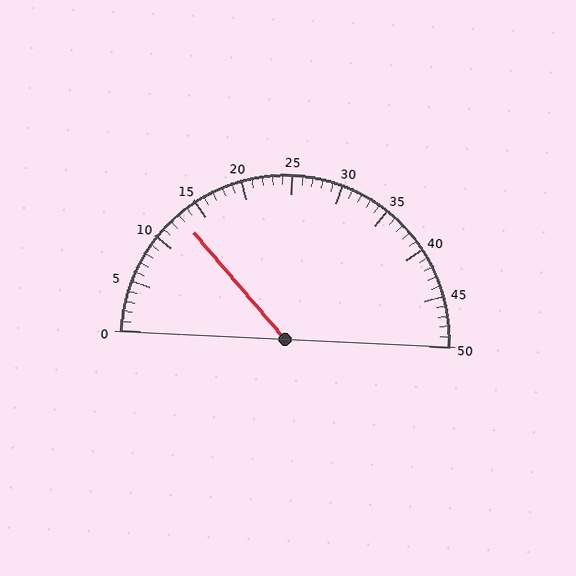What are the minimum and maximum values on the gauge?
The gauge ranges from 0 to 50.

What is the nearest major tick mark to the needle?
The nearest major tick mark is 15.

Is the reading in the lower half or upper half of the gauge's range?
The reading is in the lower half of the range (0 to 50).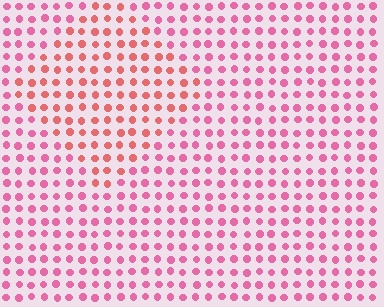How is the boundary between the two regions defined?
The boundary is defined purely by a slight shift in hue (about 28 degrees). Spacing, size, and orientation are identical on both sides.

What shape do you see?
I see a diamond.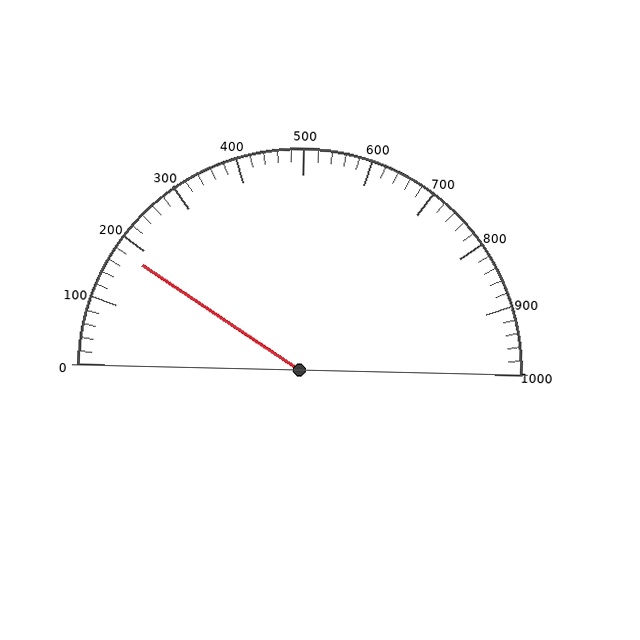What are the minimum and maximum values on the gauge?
The gauge ranges from 0 to 1000.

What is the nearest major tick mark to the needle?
The nearest major tick mark is 200.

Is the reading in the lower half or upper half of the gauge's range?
The reading is in the lower half of the range (0 to 1000).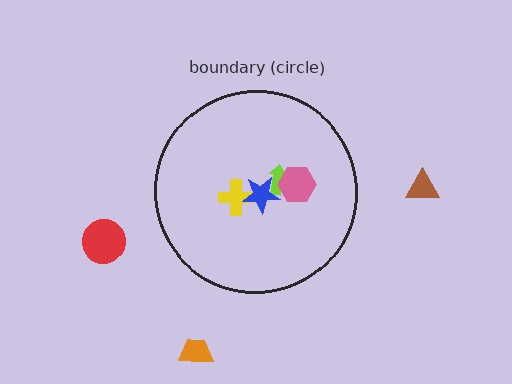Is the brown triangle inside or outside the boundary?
Outside.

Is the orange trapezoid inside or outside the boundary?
Outside.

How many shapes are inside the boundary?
4 inside, 3 outside.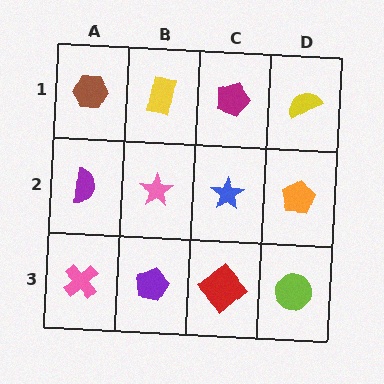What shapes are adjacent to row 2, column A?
A brown hexagon (row 1, column A), a pink cross (row 3, column A), a pink star (row 2, column B).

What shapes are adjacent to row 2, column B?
A yellow rectangle (row 1, column B), a purple pentagon (row 3, column B), a purple semicircle (row 2, column A), a blue star (row 2, column C).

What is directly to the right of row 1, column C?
A yellow semicircle.